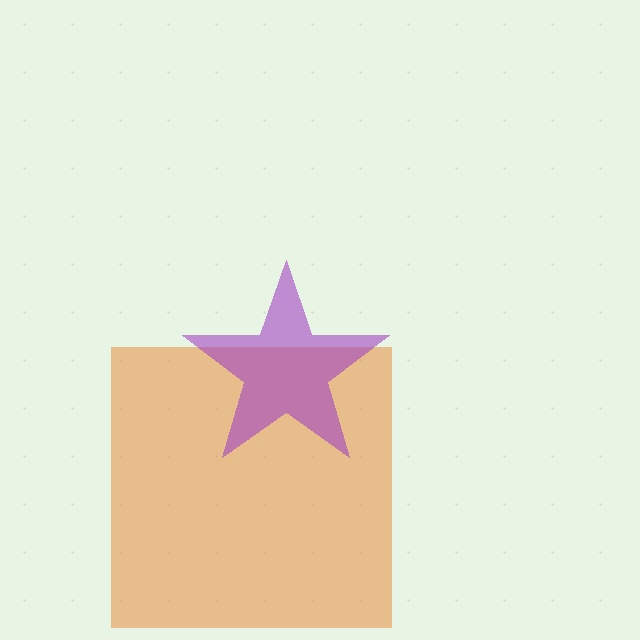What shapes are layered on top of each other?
The layered shapes are: an orange square, a purple star.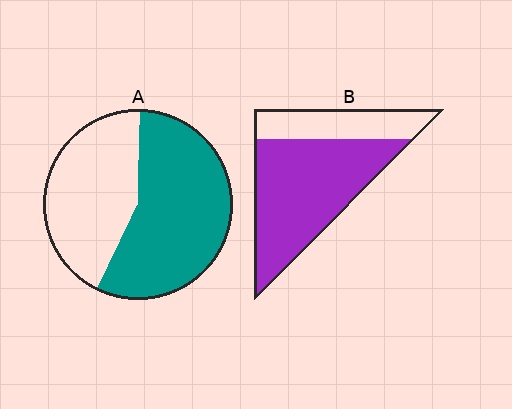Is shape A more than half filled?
Yes.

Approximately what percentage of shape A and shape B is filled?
A is approximately 55% and B is approximately 70%.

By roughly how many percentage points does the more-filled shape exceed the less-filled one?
By roughly 15 percentage points (B over A).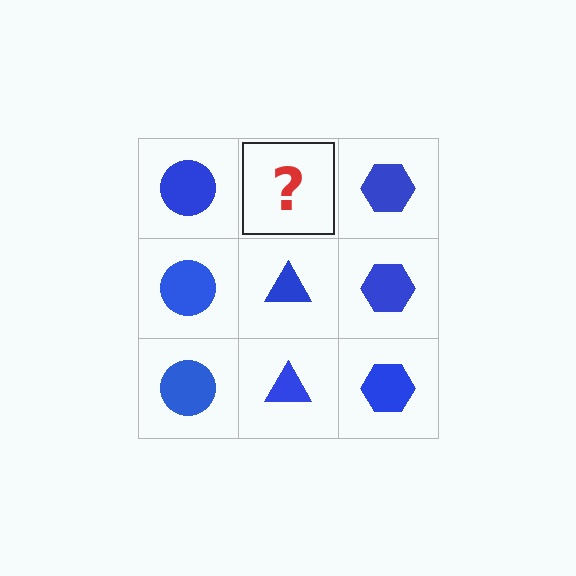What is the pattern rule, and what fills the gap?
The rule is that each column has a consistent shape. The gap should be filled with a blue triangle.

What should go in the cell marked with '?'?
The missing cell should contain a blue triangle.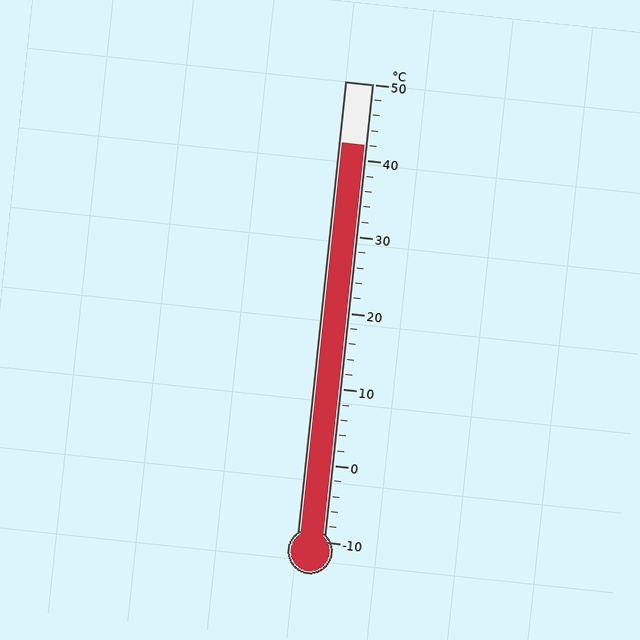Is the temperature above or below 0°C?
The temperature is above 0°C.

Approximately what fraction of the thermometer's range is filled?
The thermometer is filled to approximately 85% of its range.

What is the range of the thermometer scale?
The thermometer scale ranges from -10°C to 50°C.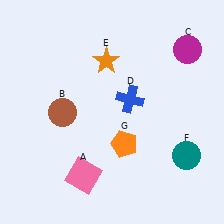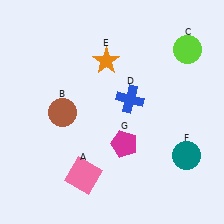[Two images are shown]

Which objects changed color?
C changed from magenta to lime. G changed from orange to magenta.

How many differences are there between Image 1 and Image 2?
There are 2 differences between the two images.